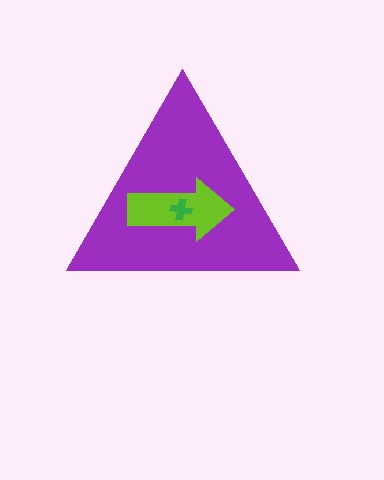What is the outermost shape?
The purple triangle.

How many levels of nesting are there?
3.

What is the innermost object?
The green cross.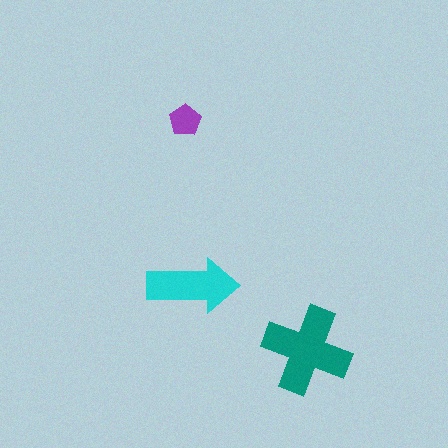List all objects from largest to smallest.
The teal cross, the cyan arrow, the purple pentagon.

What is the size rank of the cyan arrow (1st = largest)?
2nd.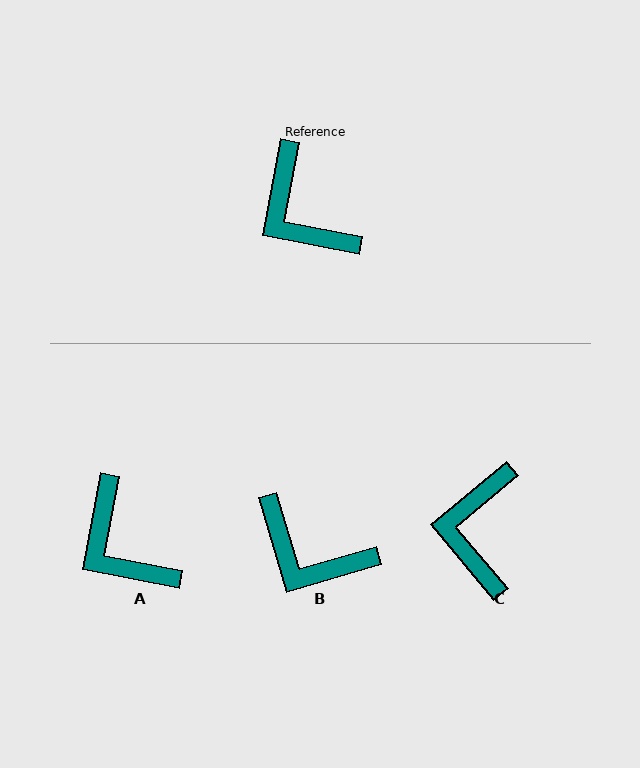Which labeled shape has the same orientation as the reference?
A.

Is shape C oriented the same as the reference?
No, it is off by about 39 degrees.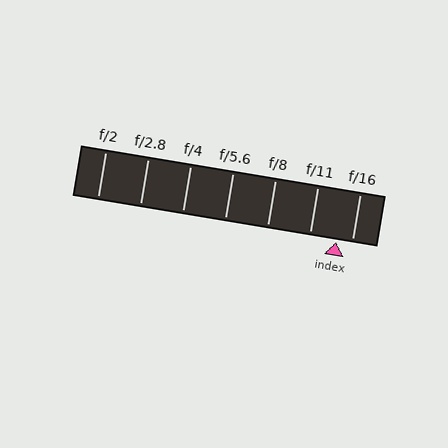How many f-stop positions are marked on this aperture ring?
There are 7 f-stop positions marked.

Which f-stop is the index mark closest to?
The index mark is closest to f/16.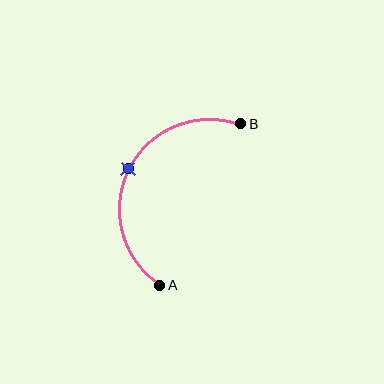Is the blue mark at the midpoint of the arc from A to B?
Yes. The blue mark lies on the arc at equal arc-length from both A and B — it is the arc midpoint.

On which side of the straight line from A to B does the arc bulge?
The arc bulges to the left of the straight line connecting A and B.